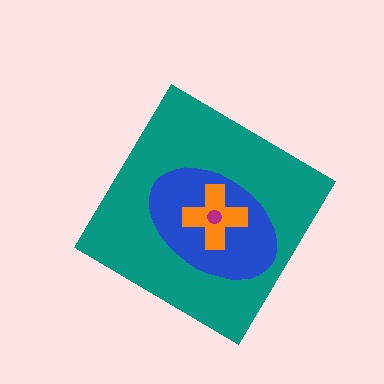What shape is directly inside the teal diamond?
The blue ellipse.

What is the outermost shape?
The teal diamond.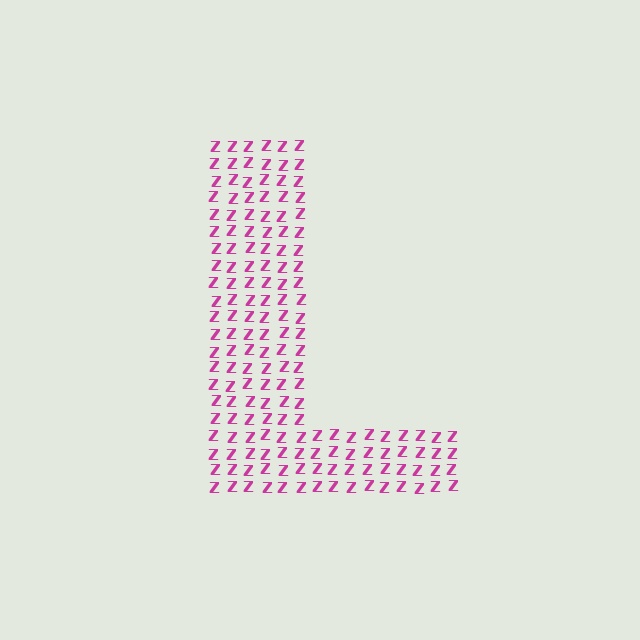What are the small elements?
The small elements are letter Z's.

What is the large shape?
The large shape is the letter L.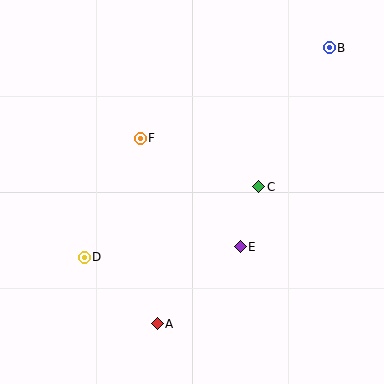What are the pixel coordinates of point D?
Point D is at (84, 257).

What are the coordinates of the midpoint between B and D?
The midpoint between B and D is at (207, 152).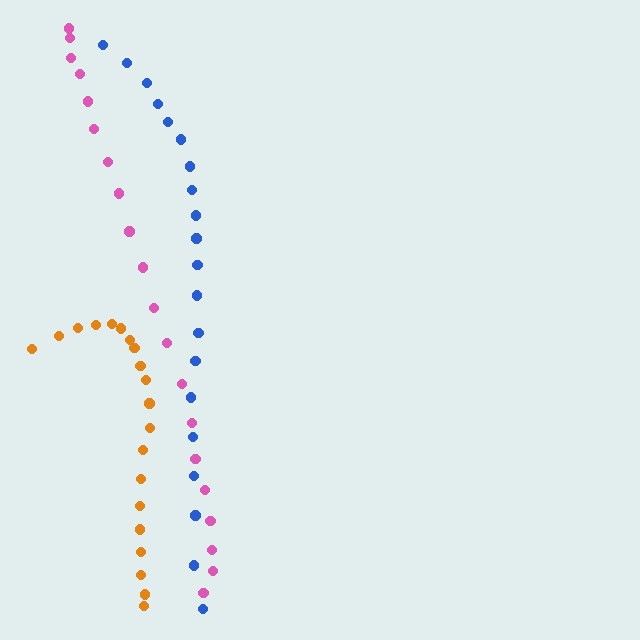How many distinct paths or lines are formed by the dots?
There are 3 distinct paths.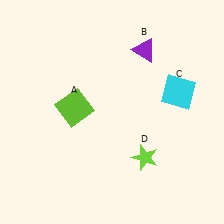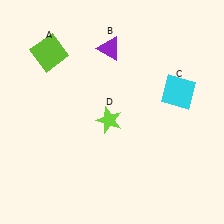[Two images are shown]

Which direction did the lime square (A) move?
The lime square (A) moved up.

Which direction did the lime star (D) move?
The lime star (D) moved up.